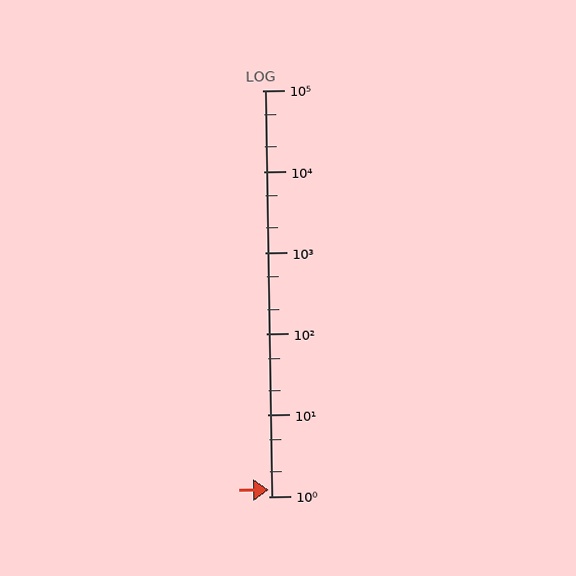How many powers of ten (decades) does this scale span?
The scale spans 5 decades, from 1 to 100000.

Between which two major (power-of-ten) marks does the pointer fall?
The pointer is between 1 and 10.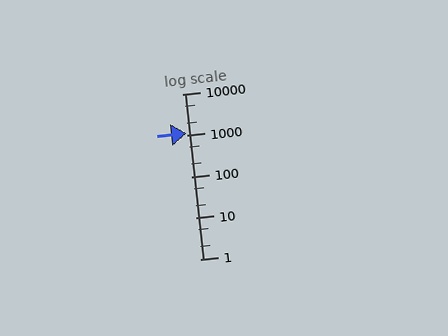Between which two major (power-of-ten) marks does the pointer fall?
The pointer is between 1000 and 10000.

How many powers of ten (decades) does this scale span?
The scale spans 4 decades, from 1 to 10000.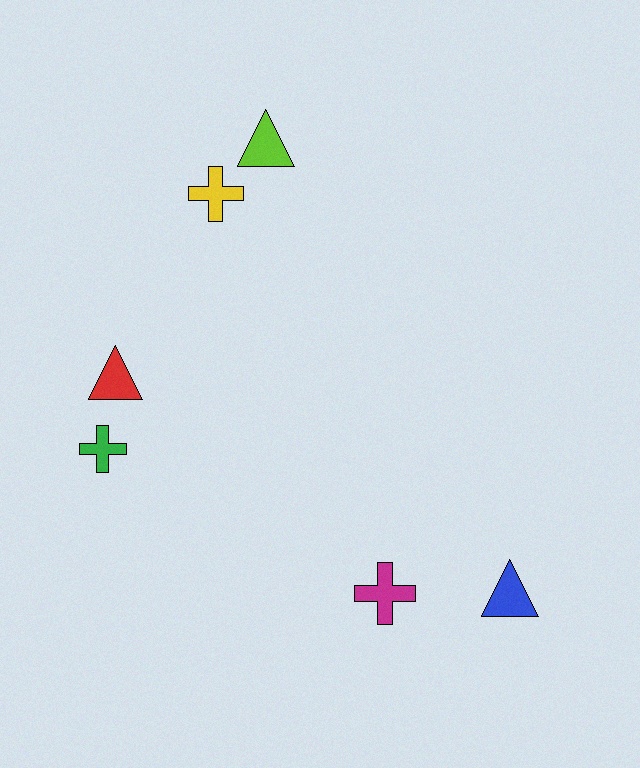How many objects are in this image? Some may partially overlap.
There are 6 objects.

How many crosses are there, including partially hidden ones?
There are 3 crosses.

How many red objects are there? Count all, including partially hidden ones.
There is 1 red object.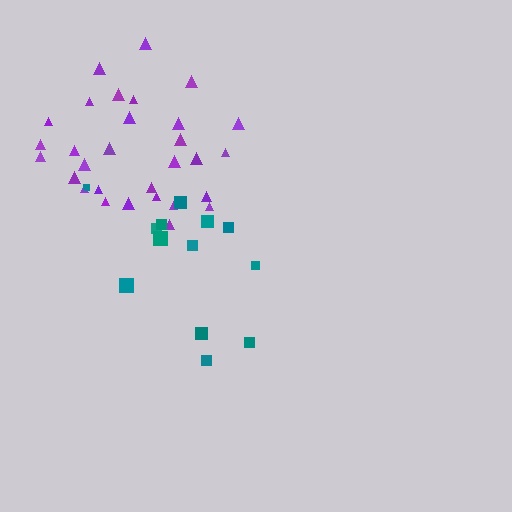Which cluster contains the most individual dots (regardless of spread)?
Purple (30).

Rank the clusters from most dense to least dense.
purple, teal.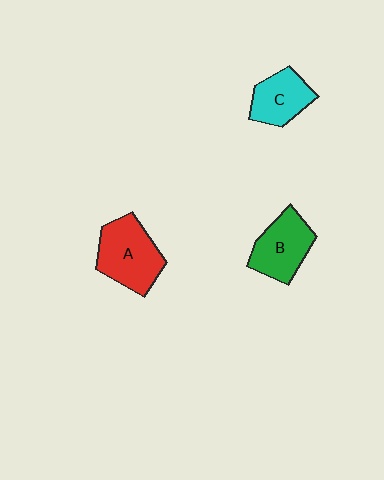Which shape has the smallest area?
Shape C (cyan).